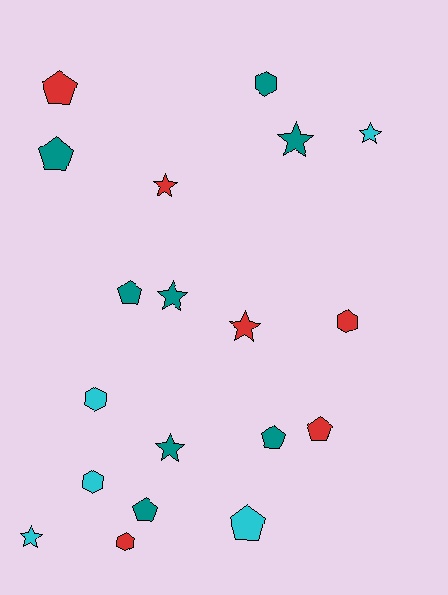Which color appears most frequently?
Teal, with 8 objects.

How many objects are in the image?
There are 19 objects.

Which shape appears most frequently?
Pentagon, with 7 objects.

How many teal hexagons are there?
There is 1 teal hexagon.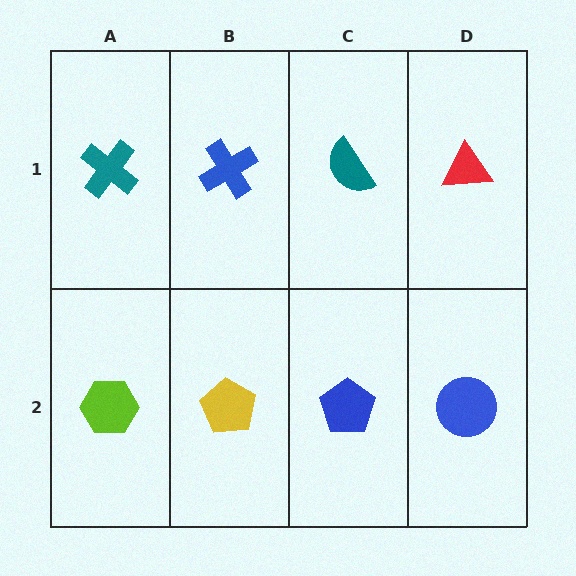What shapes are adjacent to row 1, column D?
A blue circle (row 2, column D), a teal semicircle (row 1, column C).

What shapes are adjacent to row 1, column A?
A lime hexagon (row 2, column A), a blue cross (row 1, column B).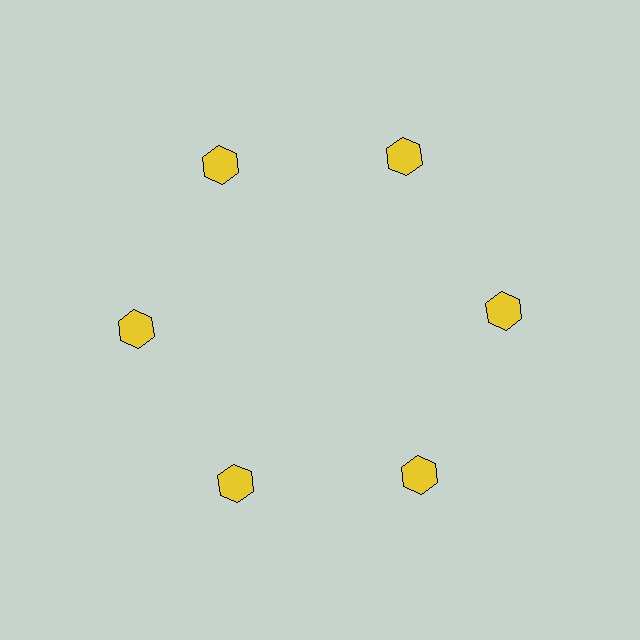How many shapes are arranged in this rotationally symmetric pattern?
There are 6 shapes, arranged in 6 groups of 1.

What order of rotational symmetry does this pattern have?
This pattern has 6-fold rotational symmetry.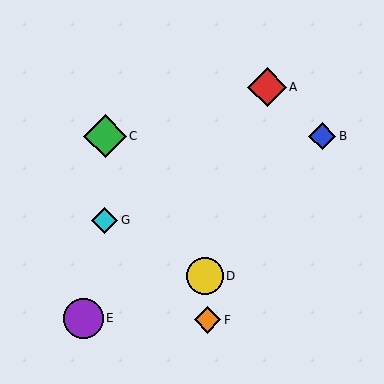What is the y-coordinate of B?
Object B is at y≈136.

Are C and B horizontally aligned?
Yes, both are at y≈136.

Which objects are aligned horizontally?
Objects B, C are aligned horizontally.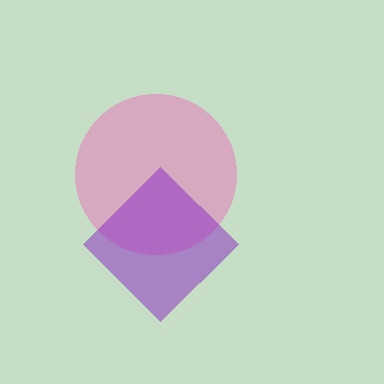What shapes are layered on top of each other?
The layered shapes are: a pink circle, a purple diamond.